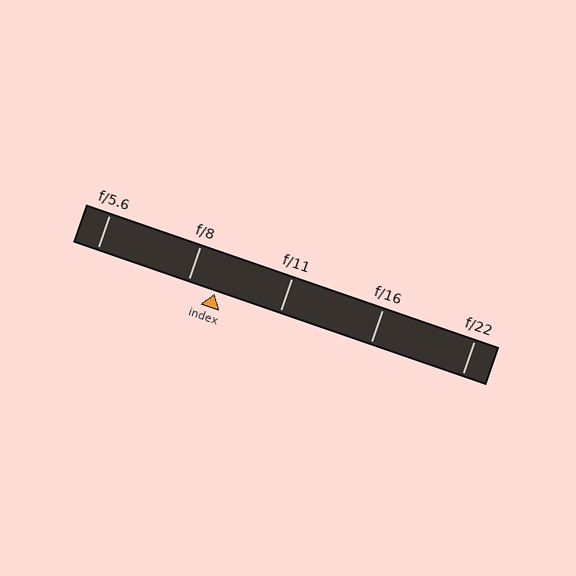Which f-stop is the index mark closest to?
The index mark is closest to f/8.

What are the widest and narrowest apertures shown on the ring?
The widest aperture shown is f/5.6 and the narrowest is f/22.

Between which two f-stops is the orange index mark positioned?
The index mark is between f/8 and f/11.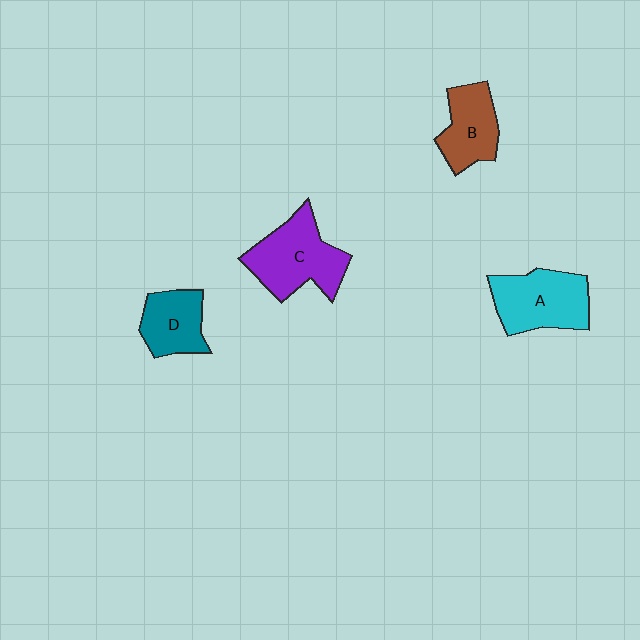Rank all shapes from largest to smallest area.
From largest to smallest: C (purple), A (cyan), B (brown), D (teal).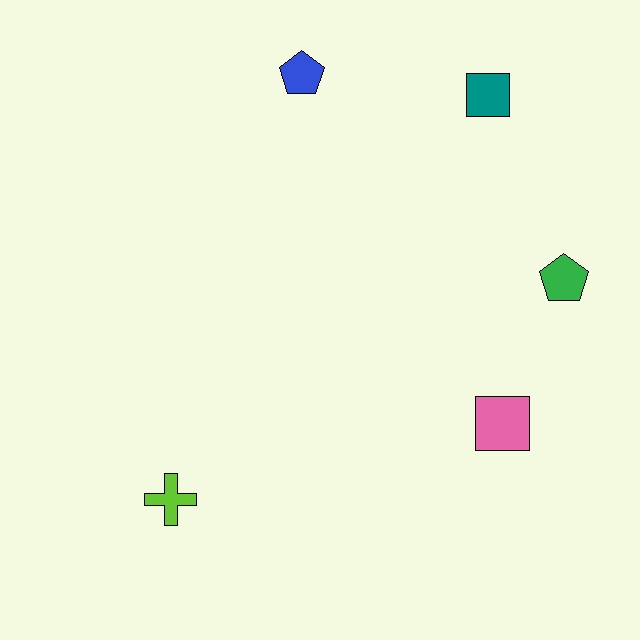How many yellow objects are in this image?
There are no yellow objects.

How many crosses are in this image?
There is 1 cross.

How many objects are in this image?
There are 5 objects.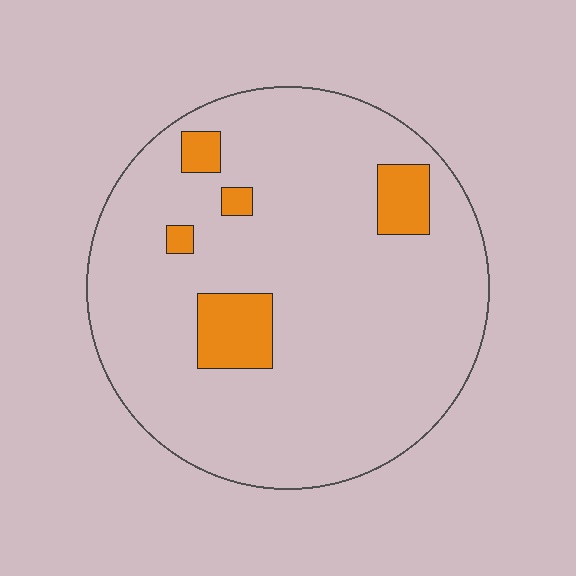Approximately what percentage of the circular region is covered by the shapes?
Approximately 10%.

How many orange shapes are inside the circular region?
5.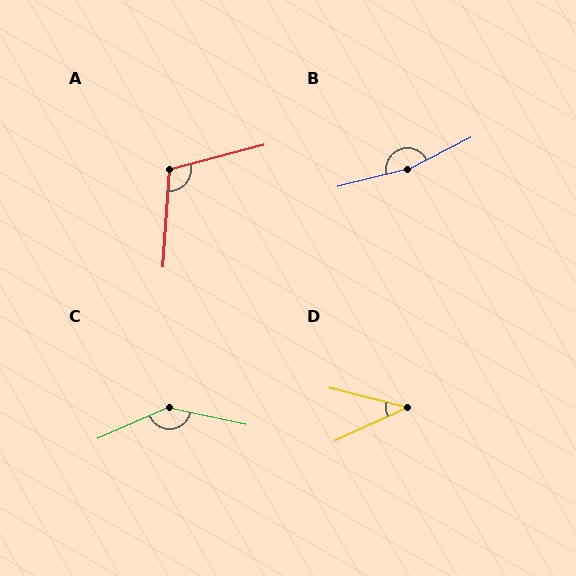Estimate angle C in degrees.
Approximately 144 degrees.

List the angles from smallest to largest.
D (39°), A (109°), C (144°), B (167°).